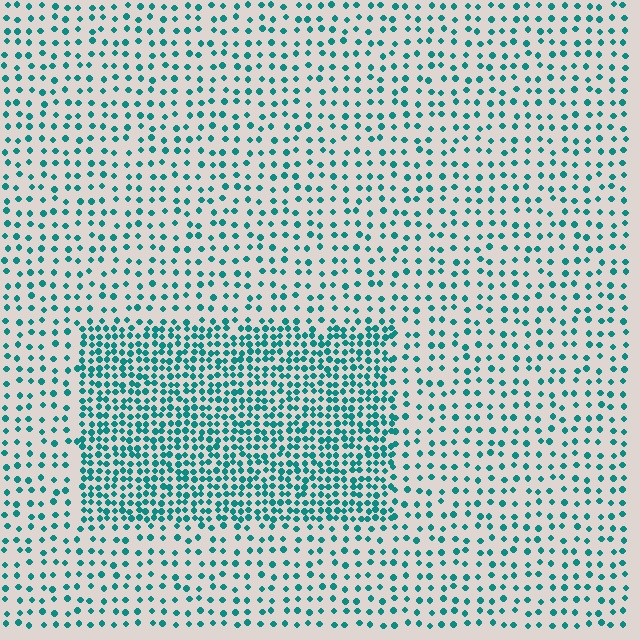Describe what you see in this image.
The image contains small teal elements arranged at two different densities. A rectangle-shaped region is visible where the elements are more densely packed than the surrounding area.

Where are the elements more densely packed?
The elements are more densely packed inside the rectangle boundary.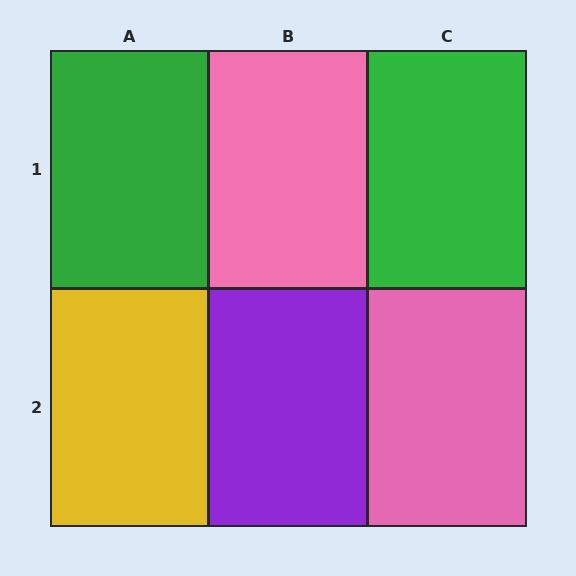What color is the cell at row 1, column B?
Pink.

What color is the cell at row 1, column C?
Green.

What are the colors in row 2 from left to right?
Yellow, purple, pink.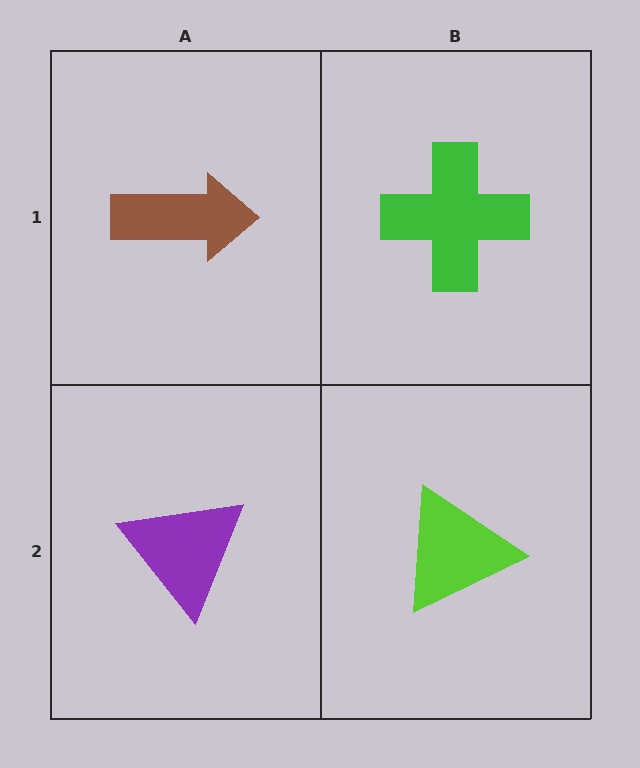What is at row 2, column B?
A lime triangle.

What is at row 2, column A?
A purple triangle.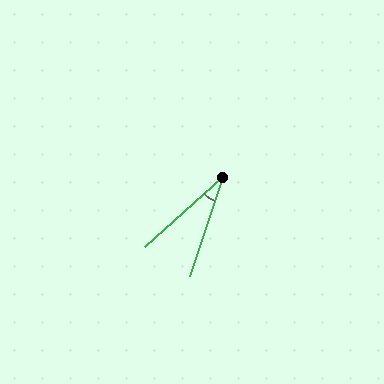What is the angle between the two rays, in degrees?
Approximately 29 degrees.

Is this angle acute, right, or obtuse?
It is acute.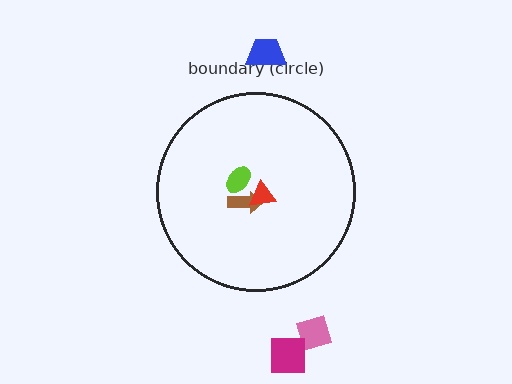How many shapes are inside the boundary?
3 inside, 3 outside.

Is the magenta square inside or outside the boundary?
Outside.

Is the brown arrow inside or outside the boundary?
Inside.